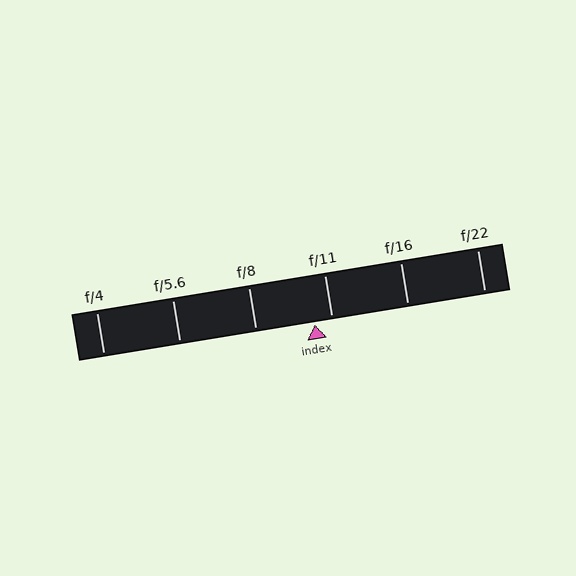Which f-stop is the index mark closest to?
The index mark is closest to f/11.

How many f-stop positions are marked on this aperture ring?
There are 6 f-stop positions marked.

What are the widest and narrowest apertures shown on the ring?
The widest aperture shown is f/4 and the narrowest is f/22.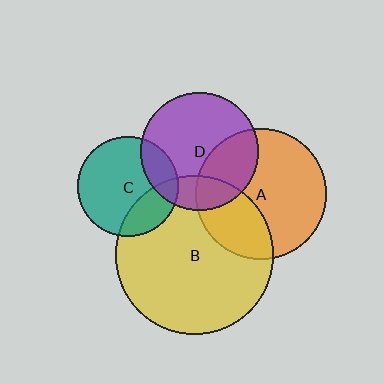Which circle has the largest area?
Circle B (yellow).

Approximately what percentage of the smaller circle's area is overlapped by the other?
Approximately 30%.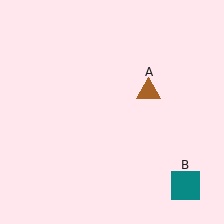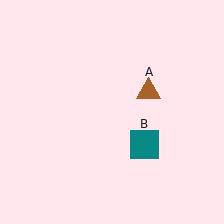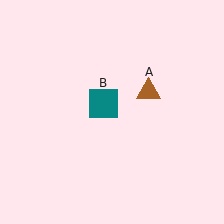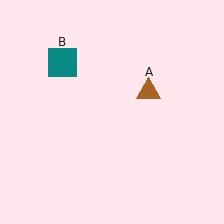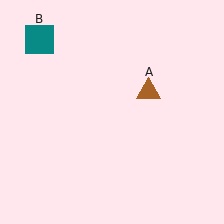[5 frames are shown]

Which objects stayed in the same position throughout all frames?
Brown triangle (object A) remained stationary.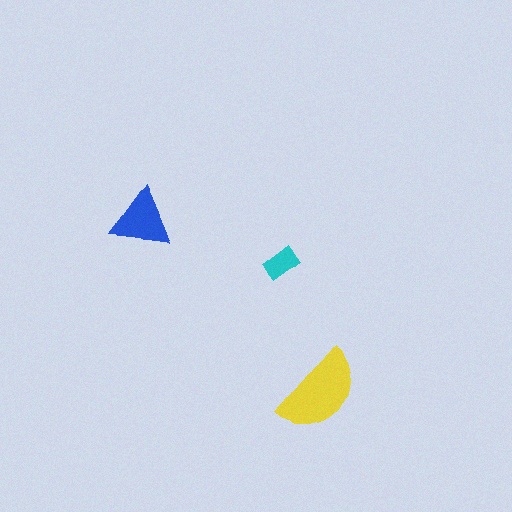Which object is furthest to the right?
The yellow semicircle is rightmost.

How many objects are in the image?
There are 3 objects in the image.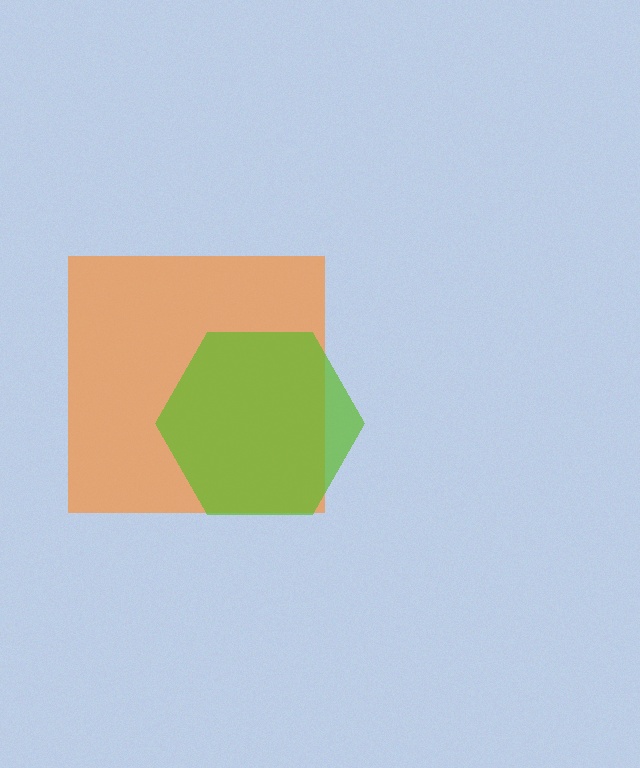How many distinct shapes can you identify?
There are 2 distinct shapes: an orange square, a lime hexagon.